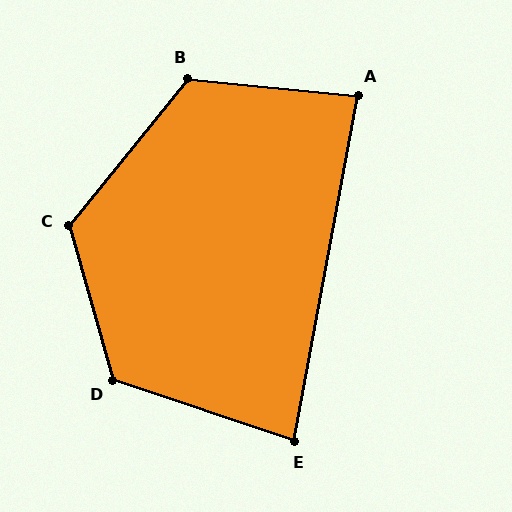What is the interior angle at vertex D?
Approximately 125 degrees (obtuse).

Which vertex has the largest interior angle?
C, at approximately 125 degrees.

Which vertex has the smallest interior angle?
E, at approximately 82 degrees.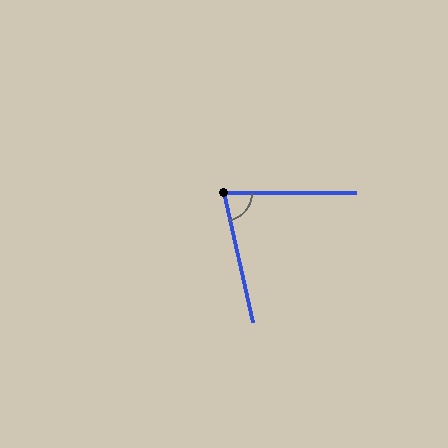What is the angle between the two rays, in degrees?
Approximately 77 degrees.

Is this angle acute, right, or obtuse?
It is acute.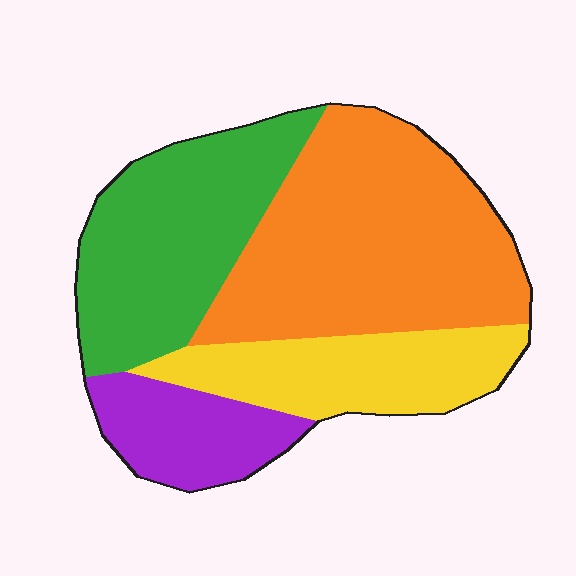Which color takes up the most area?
Orange, at roughly 40%.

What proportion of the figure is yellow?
Yellow covers 19% of the figure.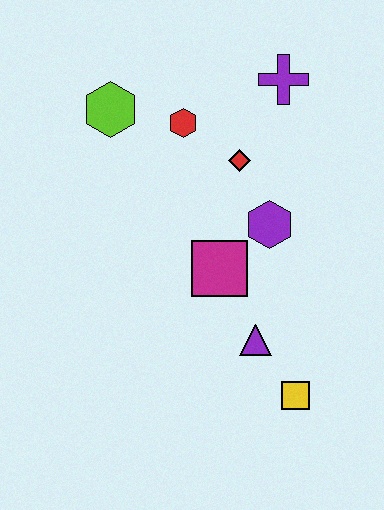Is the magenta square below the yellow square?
No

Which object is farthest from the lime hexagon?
The yellow square is farthest from the lime hexagon.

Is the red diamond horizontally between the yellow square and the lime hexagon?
Yes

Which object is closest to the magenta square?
The purple hexagon is closest to the magenta square.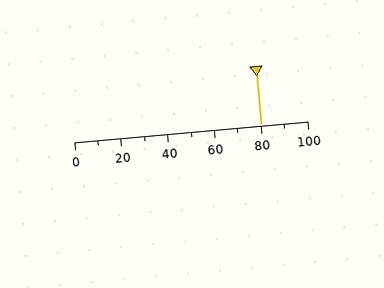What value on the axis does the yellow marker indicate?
The marker indicates approximately 80.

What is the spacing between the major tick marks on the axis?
The major ticks are spaced 20 apart.